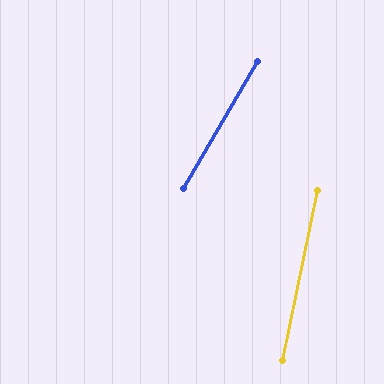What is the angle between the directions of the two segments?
Approximately 19 degrees.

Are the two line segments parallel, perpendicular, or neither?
Neither parallel nor perpendicular — they differ by about 19°.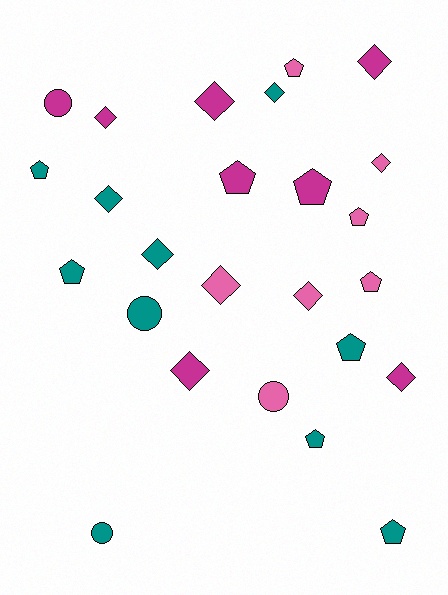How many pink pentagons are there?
There are 3 pink pentagons.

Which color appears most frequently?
Teal, with 10 objects.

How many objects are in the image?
There are 25 objects.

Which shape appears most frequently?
Diamond, with 11 objects.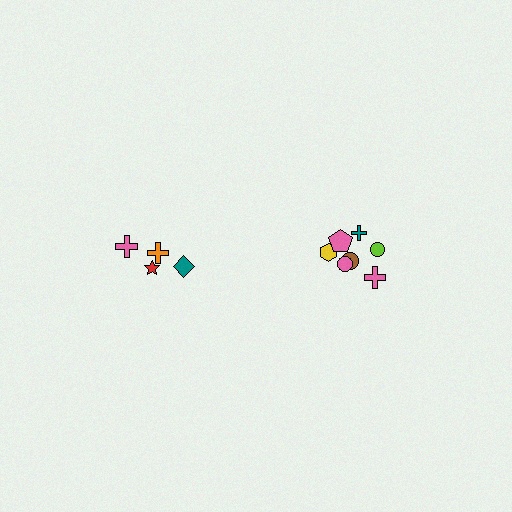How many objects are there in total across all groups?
There are 11 objects.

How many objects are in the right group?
There are 7 objects.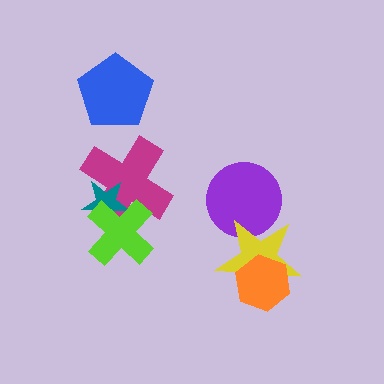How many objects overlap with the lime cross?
2 objects overlap with the lime cross.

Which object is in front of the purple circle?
The yellow star is in front of the purple circle.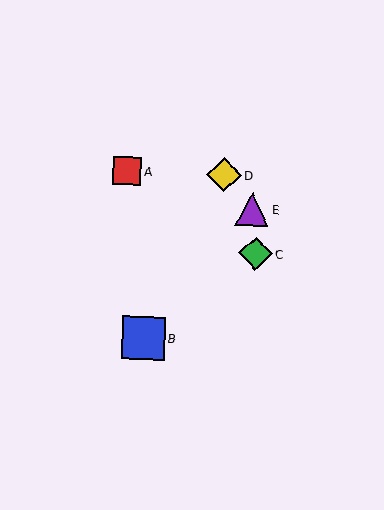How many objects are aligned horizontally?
2 objects (A, D) are aligned horizontally.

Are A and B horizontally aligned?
No, A is at y≈171 and B is at y≈338.